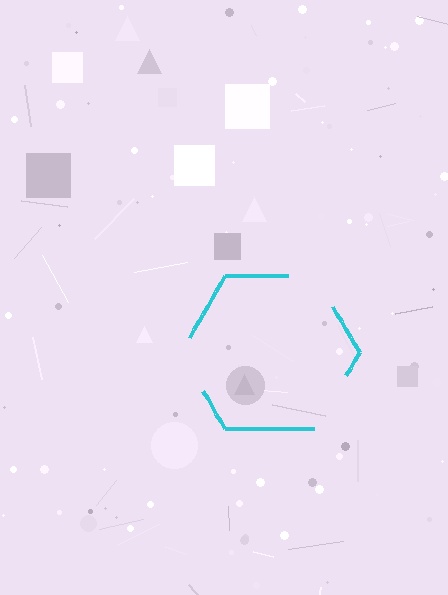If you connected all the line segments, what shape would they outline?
They would outline a hexagon.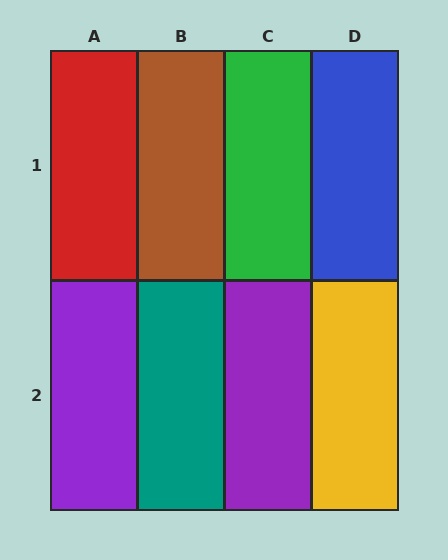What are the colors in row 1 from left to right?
Red, brown, green, blue.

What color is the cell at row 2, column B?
Teal.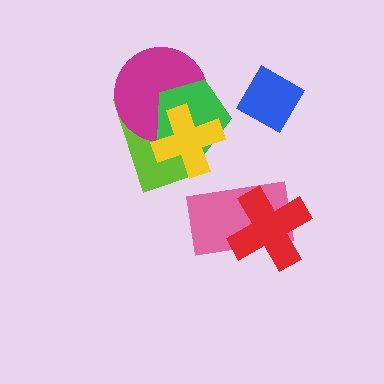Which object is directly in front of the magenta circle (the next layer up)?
The green pentagon is directly in front of the magenta circle.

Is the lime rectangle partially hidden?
Yes, it is partially covered by another shape.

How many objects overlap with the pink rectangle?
1 object overlaps with the pink rectangle.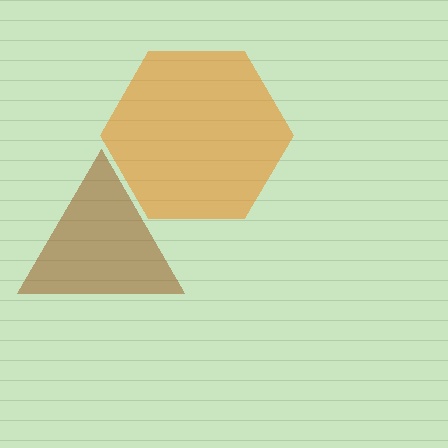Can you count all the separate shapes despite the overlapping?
Yes, there are 2 separate shapes.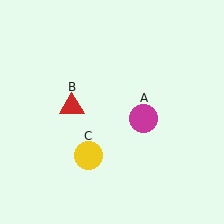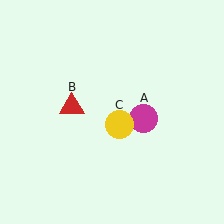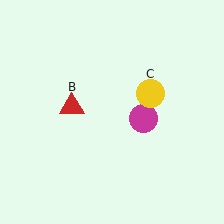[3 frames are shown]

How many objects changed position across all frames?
1 object changed position: yellow circle (object C).